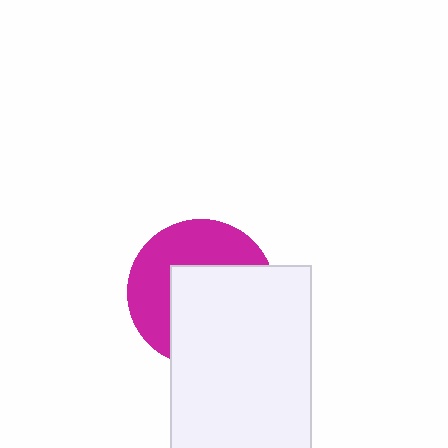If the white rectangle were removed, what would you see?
You would see the complete magenta circle.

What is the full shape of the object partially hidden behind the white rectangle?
The partially hidden object is a magenta circle.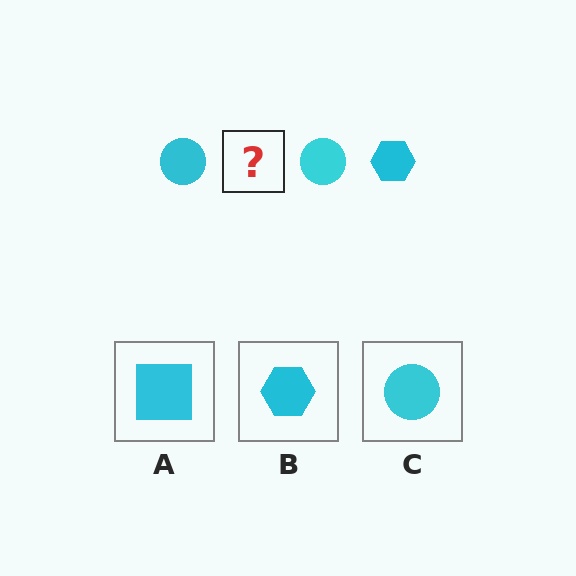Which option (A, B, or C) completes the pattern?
B.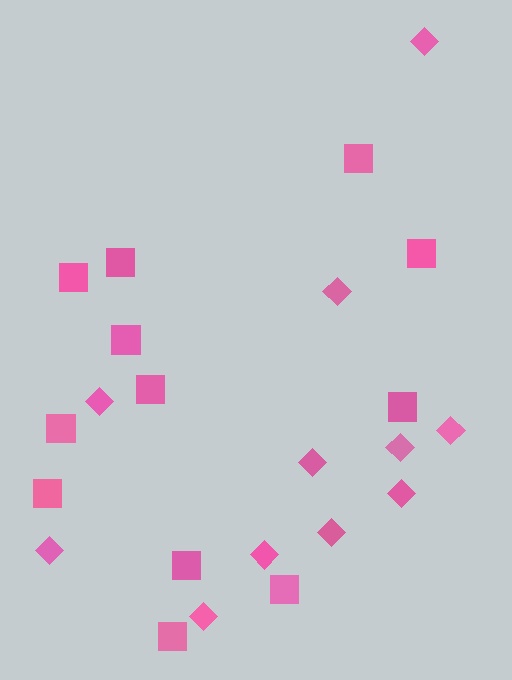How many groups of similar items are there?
There are 2 groups: one group of squares (12) and one group of diamonds (11).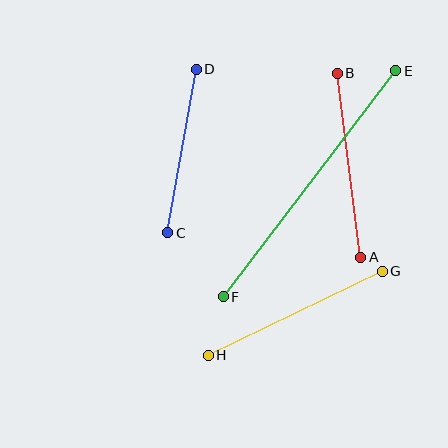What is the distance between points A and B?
The distance is approximately 186 pixels.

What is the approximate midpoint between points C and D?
The midpoint is at approximately (182, 151) pixels.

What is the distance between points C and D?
The distance is approximately 166 pixels.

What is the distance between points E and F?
The distance is approximately 285 pixels.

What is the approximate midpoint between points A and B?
The midpoint is at approximately (349, 165) pixels.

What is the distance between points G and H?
The distance is approximately 194 pixels.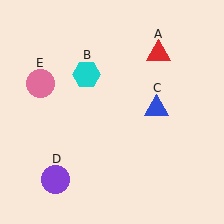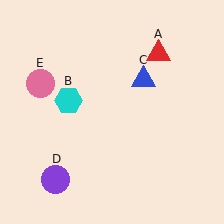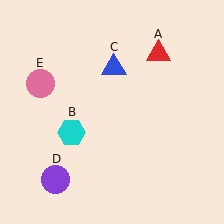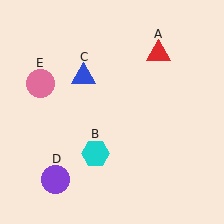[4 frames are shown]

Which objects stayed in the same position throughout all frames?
Red triangle (object A) and purple circle (object D) and pink circle (object E) remained stationary.